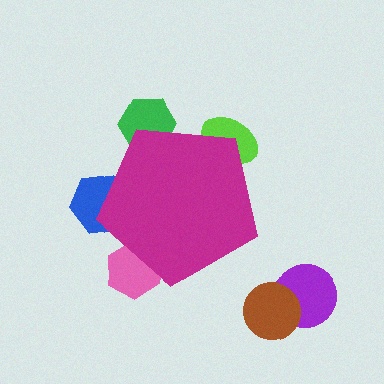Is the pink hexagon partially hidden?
Yes, the pink hexagon is partially hidden behind the magenta pentagon.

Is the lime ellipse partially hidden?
Yes, the lime ellipse is partially hidden behind the magenta pentagon.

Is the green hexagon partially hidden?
Yes, the green hexagon is partially hidden behind the magenta pentagon.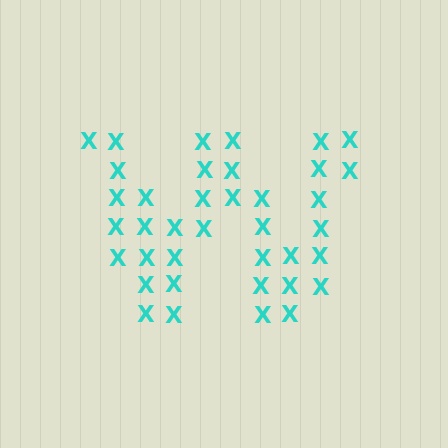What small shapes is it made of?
It is made of small letter X's.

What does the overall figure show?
The overall figure shows the letter W.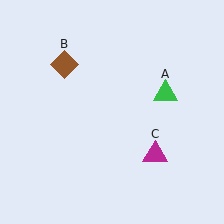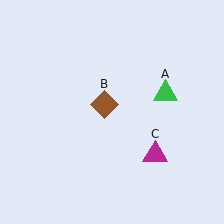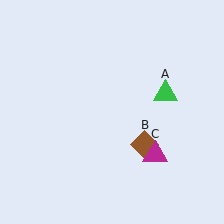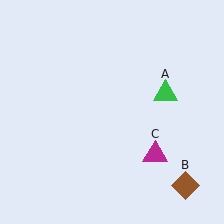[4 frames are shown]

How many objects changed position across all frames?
1 object changed position: brown diamond (object B).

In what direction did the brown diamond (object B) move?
The brown diamond (object B) moved down and to the right.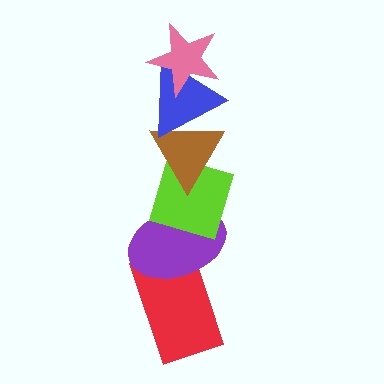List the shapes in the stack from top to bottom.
From top to bottom: the pink star, the blue triangle, the brown triangle, the lime diamond, the purple ellipse, the red rectangle.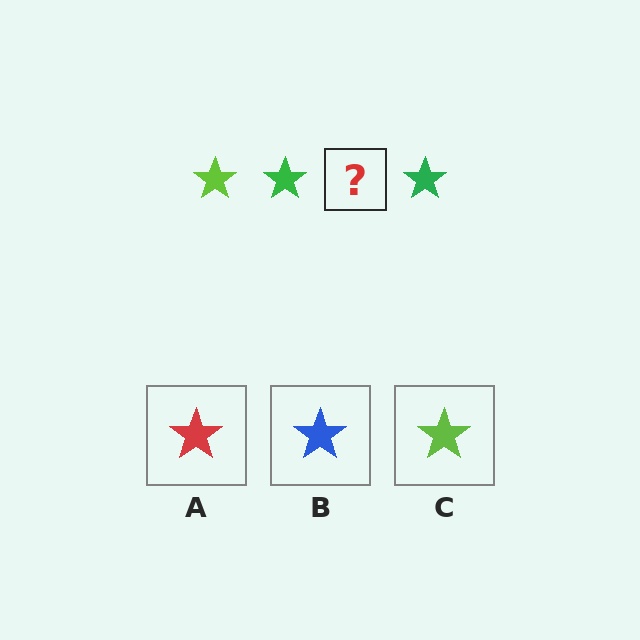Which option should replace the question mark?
Option C.